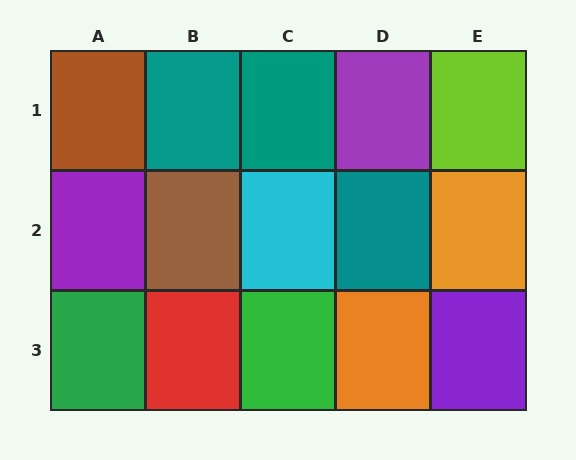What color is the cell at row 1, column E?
Lime.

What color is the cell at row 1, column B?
Teal.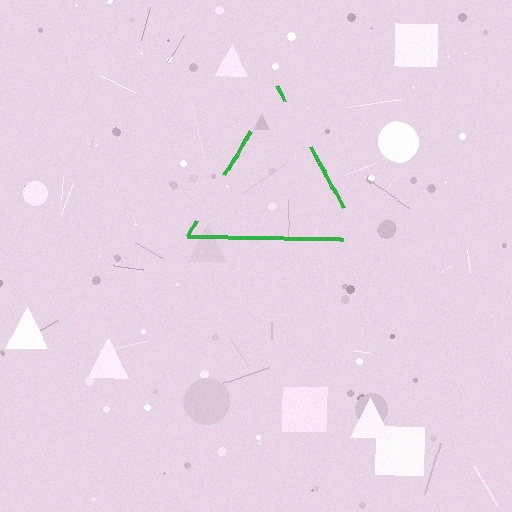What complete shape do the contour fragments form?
The contour fragments form a triangle.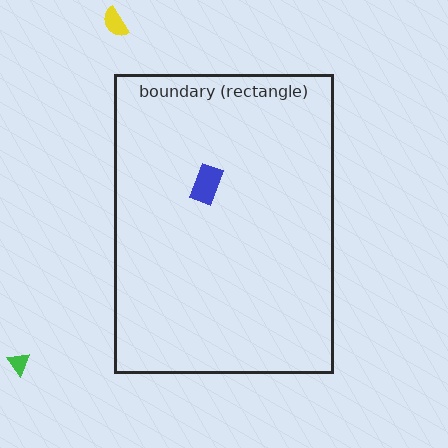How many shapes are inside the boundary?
1 inside, 2 outside.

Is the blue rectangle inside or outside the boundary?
Inside.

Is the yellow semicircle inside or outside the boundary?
Outside.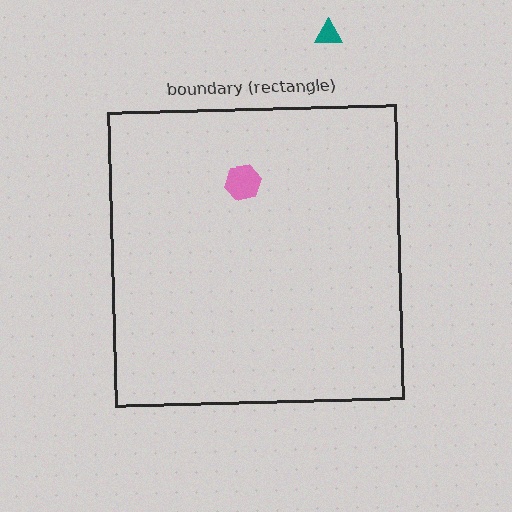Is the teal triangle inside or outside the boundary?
Outside.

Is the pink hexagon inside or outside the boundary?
Inside.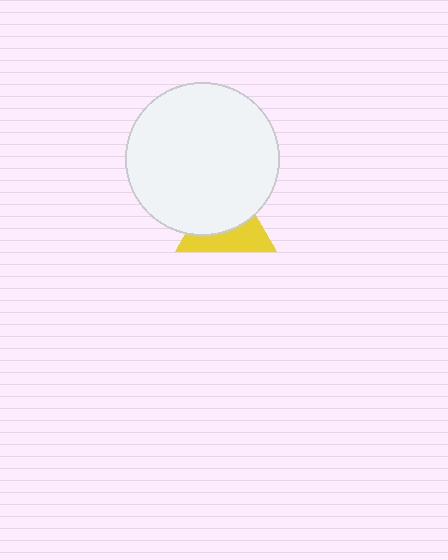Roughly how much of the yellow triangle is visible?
A small part of it is visible (roughly 43%).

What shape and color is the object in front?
The object in front is a white circle.